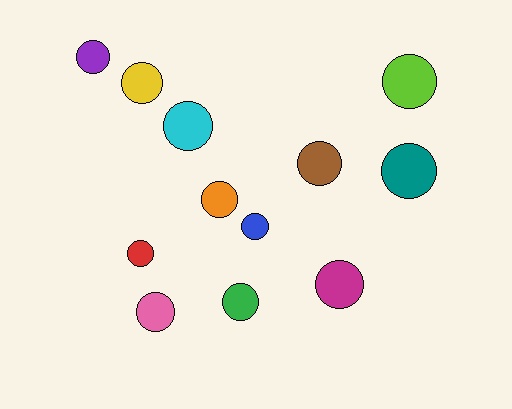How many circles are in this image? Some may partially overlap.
There are 12 circles.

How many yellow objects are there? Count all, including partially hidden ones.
There is 1 yellow object.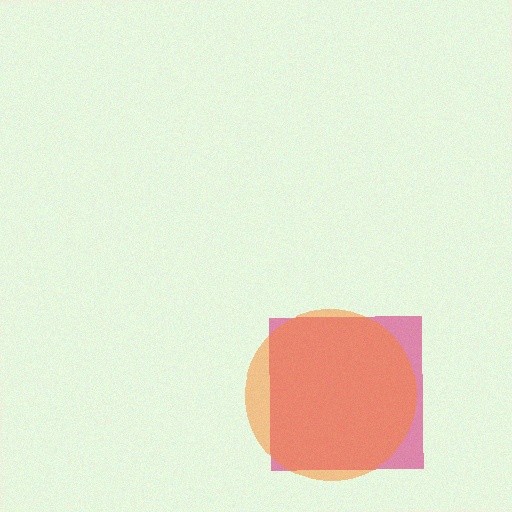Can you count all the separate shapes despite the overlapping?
Yes, there are 2 separate shapes.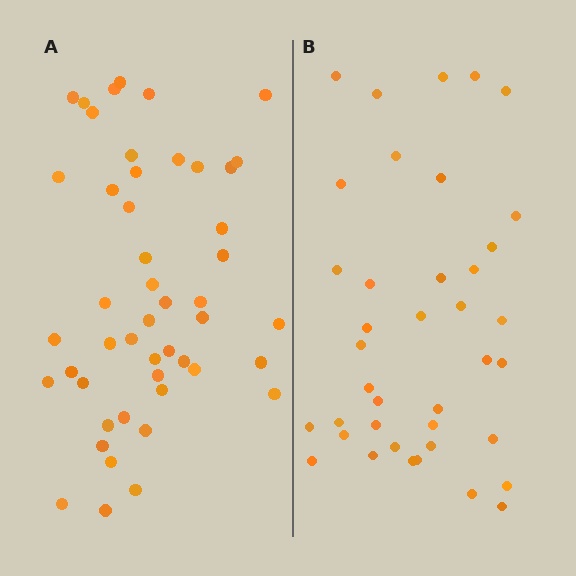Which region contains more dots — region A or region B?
Region A (the left region) has more dots.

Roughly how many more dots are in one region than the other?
Region A has roughly 8 or so more dots than region B.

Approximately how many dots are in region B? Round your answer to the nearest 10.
About 40 dots. (The exact count is 39, which rounds to 40.)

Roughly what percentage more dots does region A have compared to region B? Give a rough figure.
About 25% more.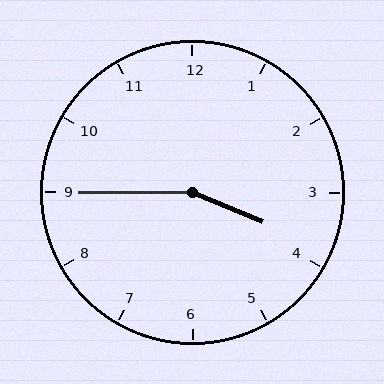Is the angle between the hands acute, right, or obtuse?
It is obtuse.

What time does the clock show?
3:45.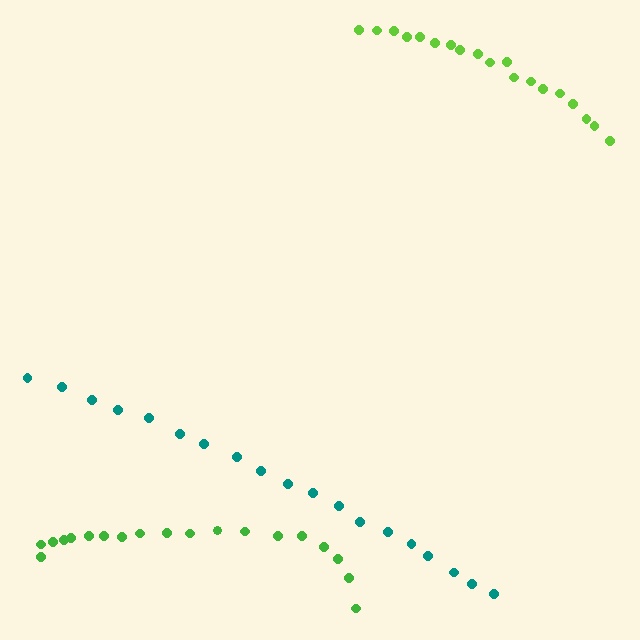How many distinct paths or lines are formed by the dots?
There are 3 distinct paths.